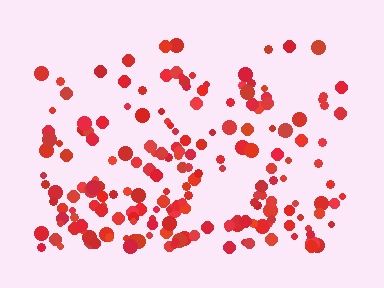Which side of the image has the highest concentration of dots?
The bottom.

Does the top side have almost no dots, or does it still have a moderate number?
Still a moderate number, just noticeably fewer than the bottom.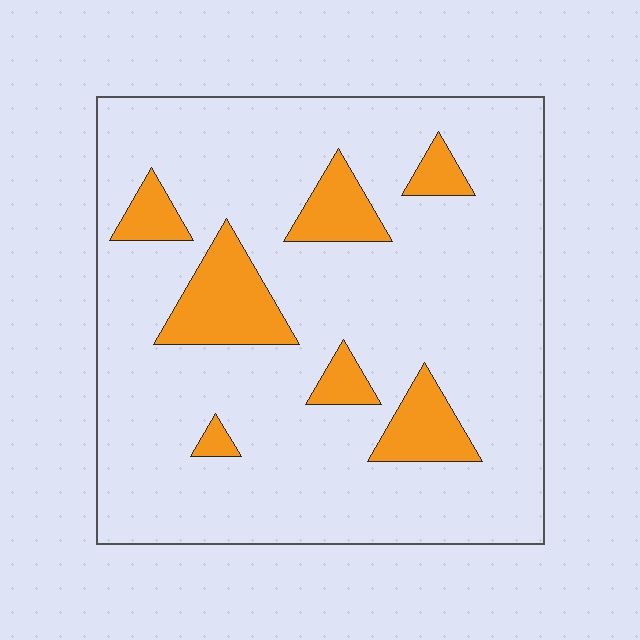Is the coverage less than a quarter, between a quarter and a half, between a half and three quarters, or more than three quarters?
Less than a quarter.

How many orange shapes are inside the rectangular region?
7.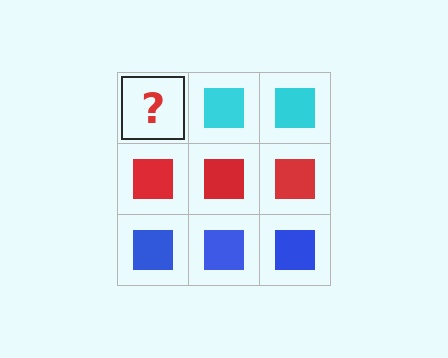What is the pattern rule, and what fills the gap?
The rule is that each row has a consistent color. The gap should be filled with a cyan square.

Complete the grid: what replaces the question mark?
The question mark should be replaced with a cyan square.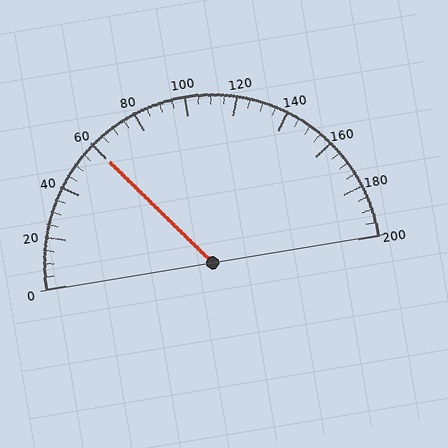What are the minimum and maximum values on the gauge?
The gauge ranges from 0 to 200.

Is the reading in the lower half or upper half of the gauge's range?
The reading is in the lower half of the range (0 to 200).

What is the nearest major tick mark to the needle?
The nearest major tick mark is 60.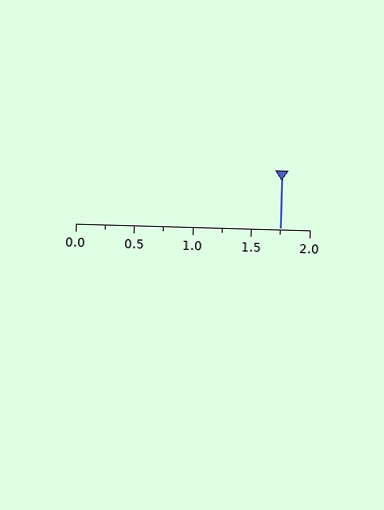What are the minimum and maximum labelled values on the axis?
The axis runs from 0.0 to 2.0.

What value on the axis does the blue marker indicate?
The marker indicates approximately 1.75.